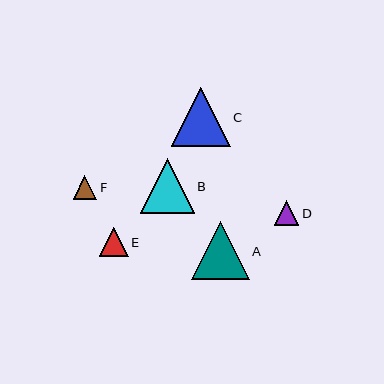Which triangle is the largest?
Triangle C is the largest with a size of approximately 59 pixels.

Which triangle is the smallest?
Triangle F is the smallest with a size of approximately 23 pixels.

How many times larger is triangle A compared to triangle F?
Triangle A is approximately 2.5 times the size of triangle F.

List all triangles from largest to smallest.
From largest to smallest: C, A, B, E, D, F.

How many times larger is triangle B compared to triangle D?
Triangle B is approximately 2.2 times the size of triangle D.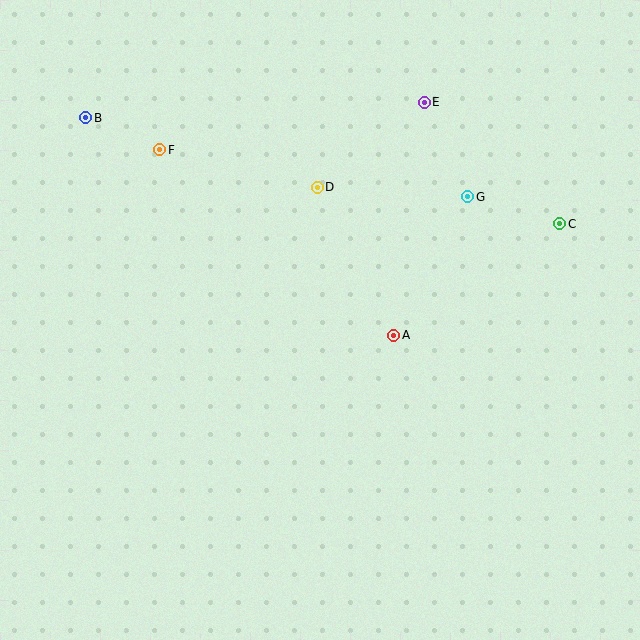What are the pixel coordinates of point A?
Point A is at (394, 335).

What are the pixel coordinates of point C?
Point C is at (560, 224).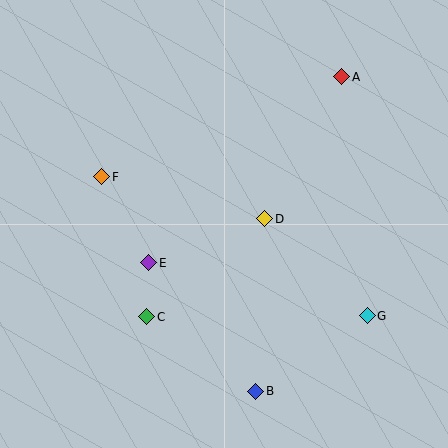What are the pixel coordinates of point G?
Point G is at (367, 316).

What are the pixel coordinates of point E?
Point E is at (149, 263).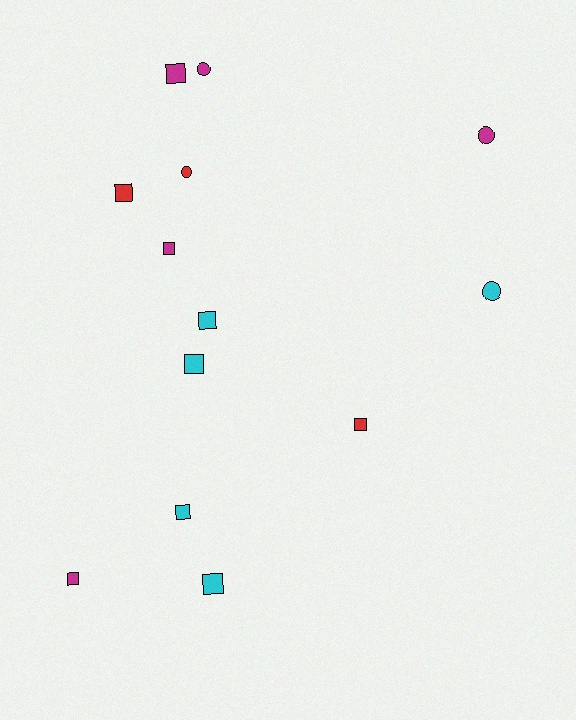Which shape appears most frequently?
Square, with 9 objects.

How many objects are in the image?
There are 13 objects.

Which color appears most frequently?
Cyan, with 5 objects.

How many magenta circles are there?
There are 2 magenta circles.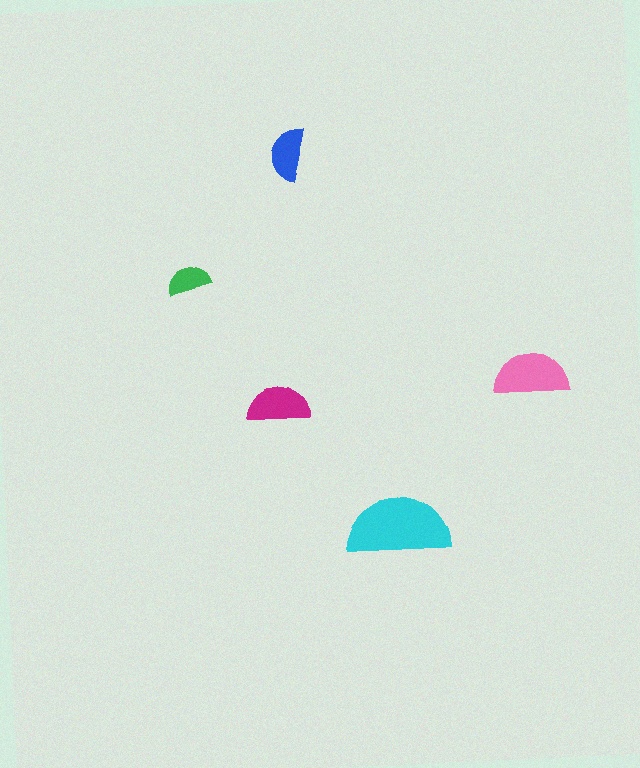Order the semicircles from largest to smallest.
the cyan one, the pink one, the magenta one, the blue one, the green one.